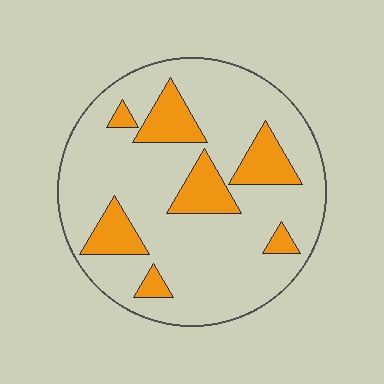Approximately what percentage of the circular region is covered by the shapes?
Approximately 20%.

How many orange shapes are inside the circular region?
7.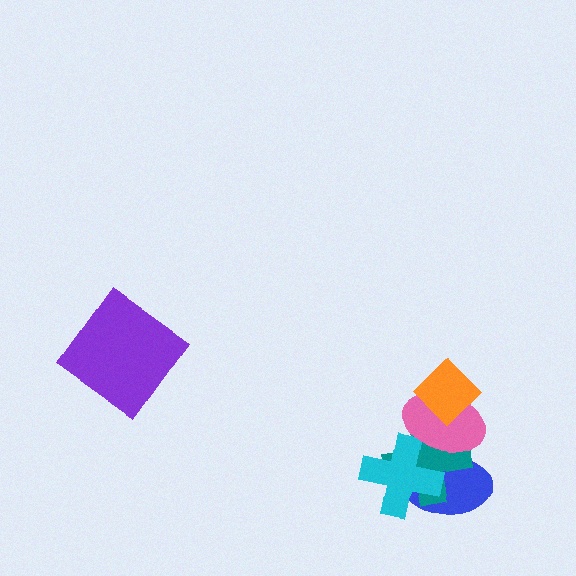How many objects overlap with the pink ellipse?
4 objects overlap with the pink ellipse.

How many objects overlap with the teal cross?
3 objects overlap with the teal cross.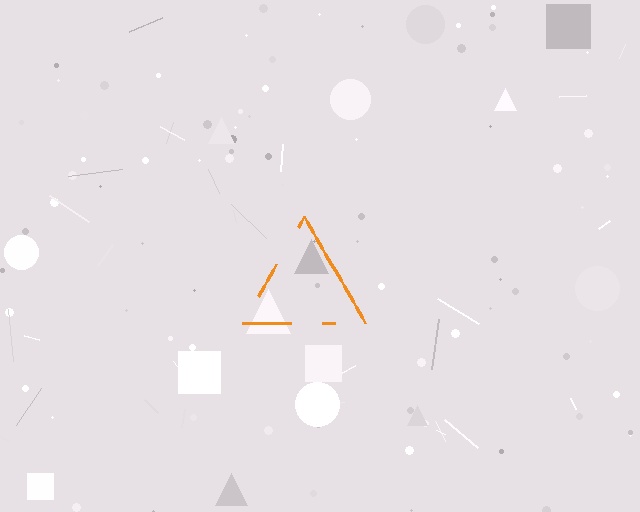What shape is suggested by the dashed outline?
The dashed outline suggests a triangle.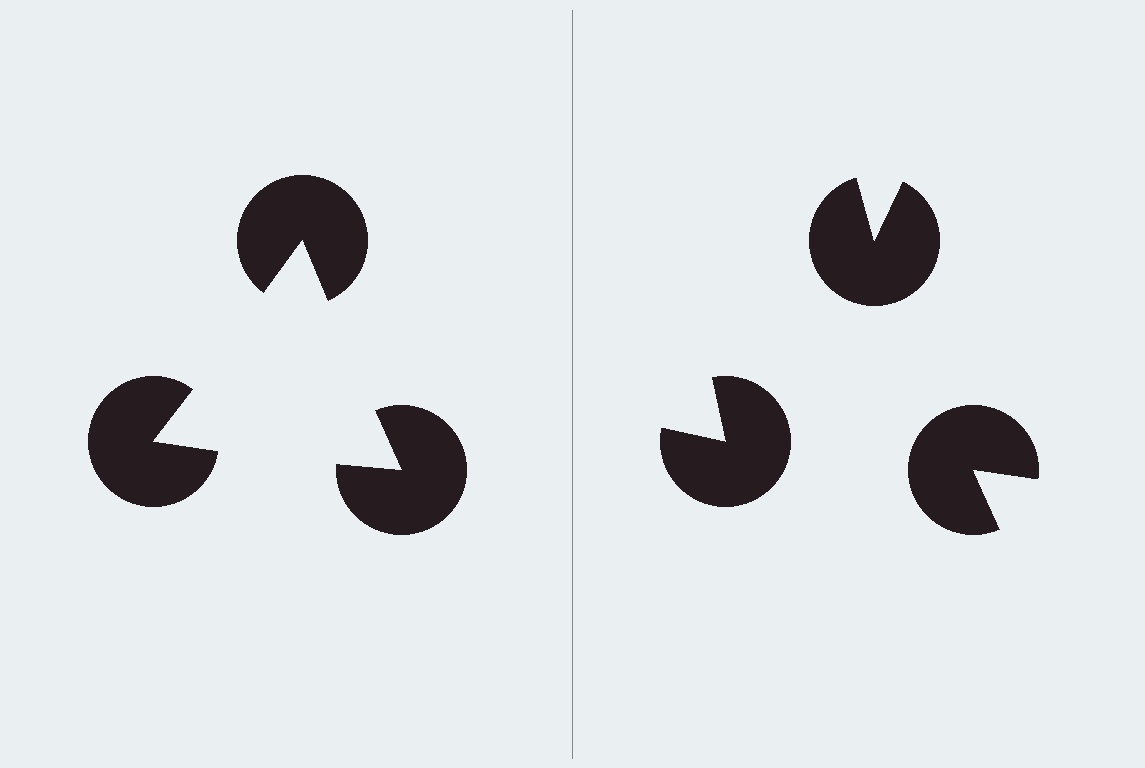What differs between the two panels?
The pac-man discs are positioned identically on both sides; only the wedge orientations differ. On the left they align to a triangle; on the right they are misaligned.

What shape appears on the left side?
An illusory triangle.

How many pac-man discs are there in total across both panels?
6 — 3 on each side.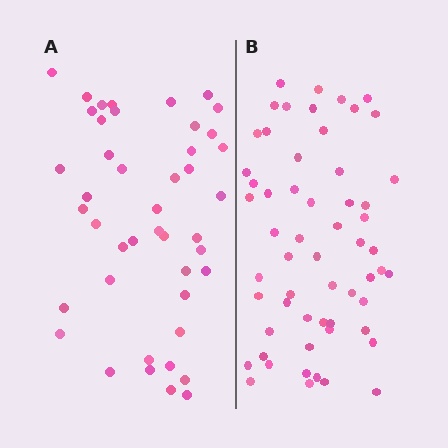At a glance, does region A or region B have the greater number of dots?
Region B (the right region) has more dots.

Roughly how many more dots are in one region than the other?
Region B has approximately 15 more dots than region A.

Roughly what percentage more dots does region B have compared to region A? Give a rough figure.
About 30% more.